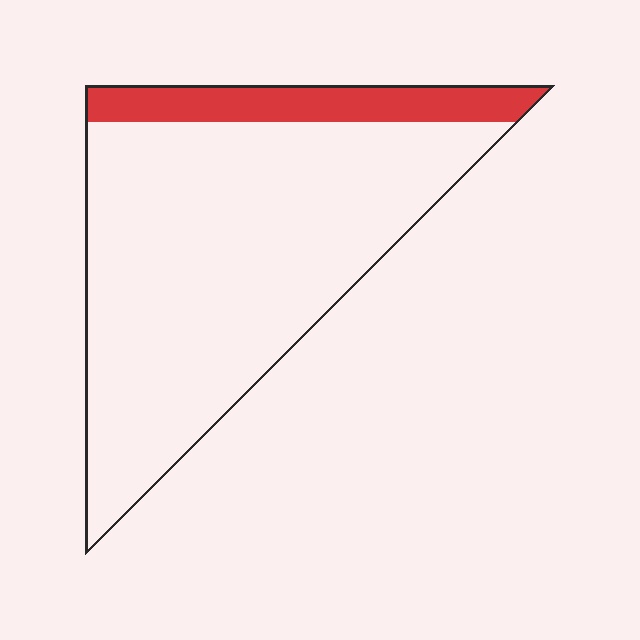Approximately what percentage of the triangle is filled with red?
Approximately 15%.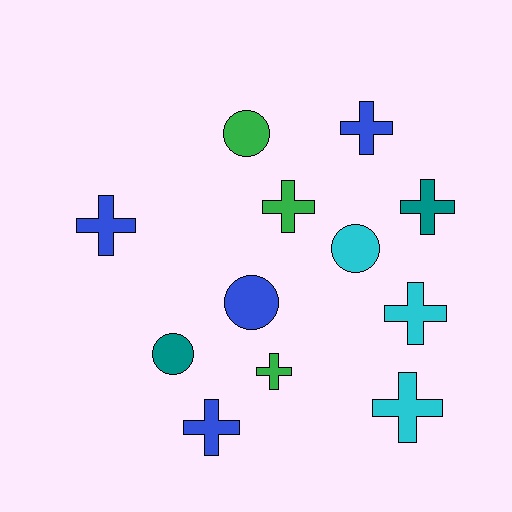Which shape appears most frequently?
Cross, with 8 objects.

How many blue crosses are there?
There are 3 blue crosses.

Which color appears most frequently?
Blue, with 4 objects.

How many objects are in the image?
There are 12 objects.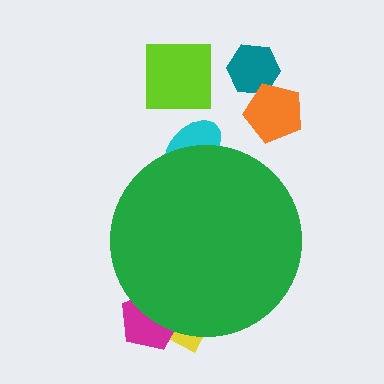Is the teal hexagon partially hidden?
No, the teal hexagon is fully visible.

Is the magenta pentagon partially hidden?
Yes, the magenta pentagon is partially hidden behind the green circle.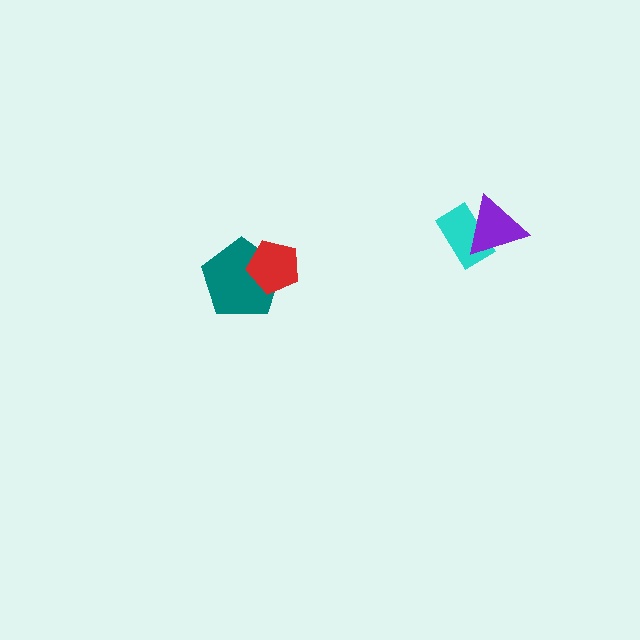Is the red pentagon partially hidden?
No, no other shape covers it.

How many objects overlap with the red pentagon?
1 object overlaps with the red pentagon.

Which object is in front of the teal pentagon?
The red pentagon is in front of the teal pentagon.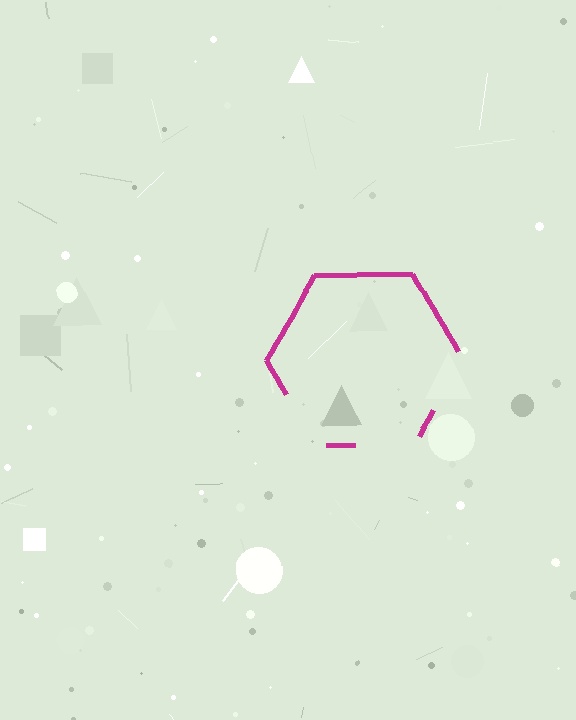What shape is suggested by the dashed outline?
The dashed outline suggests a hexagon.